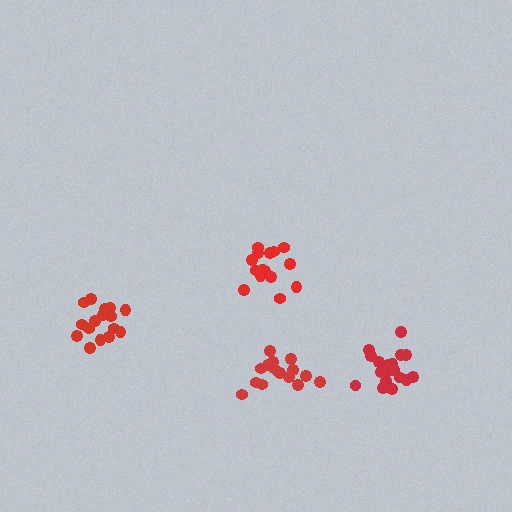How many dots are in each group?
Group 1: 21 dots, Group 2: 16 dots, Group 3: 15 dots, Group 4: 16 dots (68 total).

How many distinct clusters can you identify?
There are 4 distinct clusters.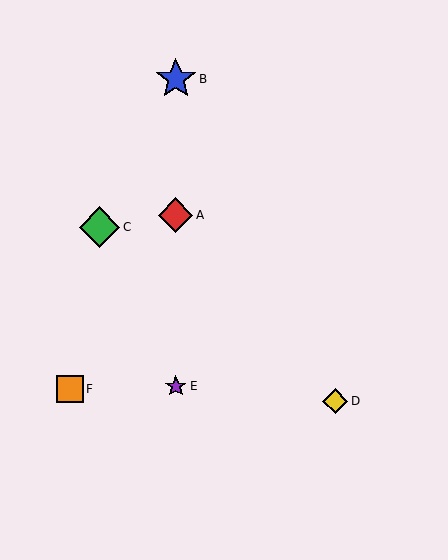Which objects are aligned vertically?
Objects A, B, E are aligned vertically.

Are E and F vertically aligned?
No, E is at x≈176 and F is at x≈70.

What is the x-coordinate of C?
Object C is at x≈99.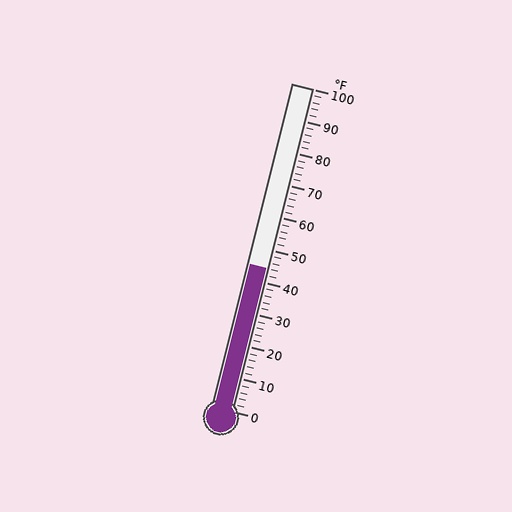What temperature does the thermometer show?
The thermometer shows approximately 44°F.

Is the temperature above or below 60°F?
The temperature is below 60°F.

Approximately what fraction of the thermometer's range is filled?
The thermometer is filled to approximately 45% of its range.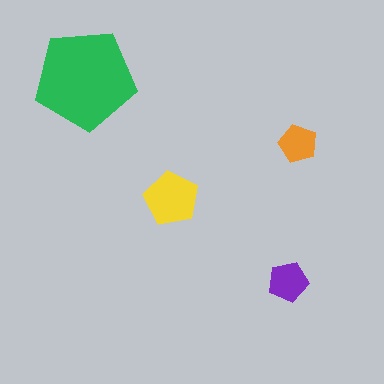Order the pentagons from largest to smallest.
the green one, the yellow one, the purple one, the orange one.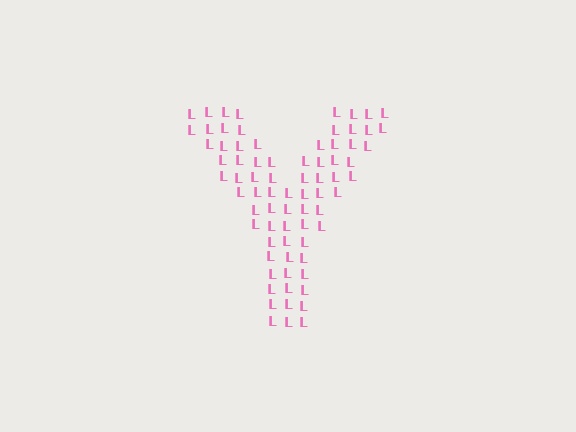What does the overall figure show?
The overall figure shows the letter Y.